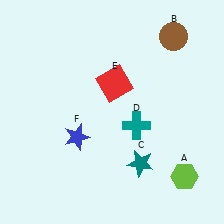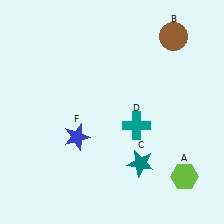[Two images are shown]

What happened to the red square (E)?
The red square (E) was removed in Image 2. It was in the top-right area of Image 1.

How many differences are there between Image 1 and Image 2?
There is 1 difference between the two images.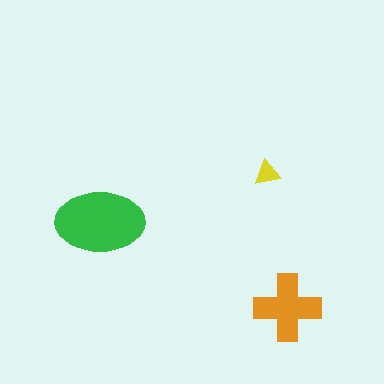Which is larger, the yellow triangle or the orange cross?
The orange cross.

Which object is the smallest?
The yellow triangle.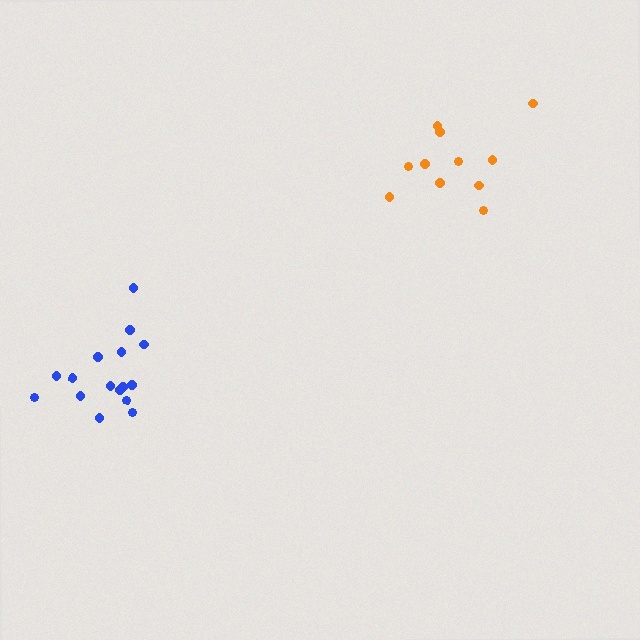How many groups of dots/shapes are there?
There are 2 groups.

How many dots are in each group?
Group 1: 16 dots, Group 2: 11 dots (27 total).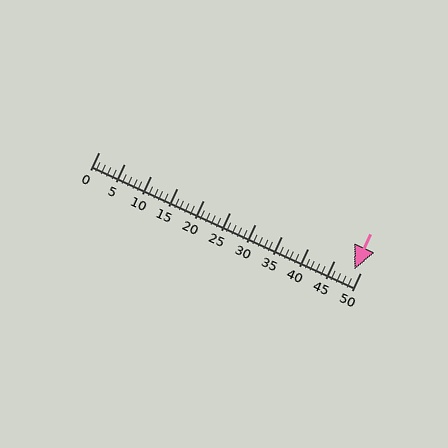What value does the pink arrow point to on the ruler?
The pink arrow points to approximately 49.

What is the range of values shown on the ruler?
The ruler shows values from 0 to 50.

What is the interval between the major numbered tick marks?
The major tick marks are spaced 5 units apart.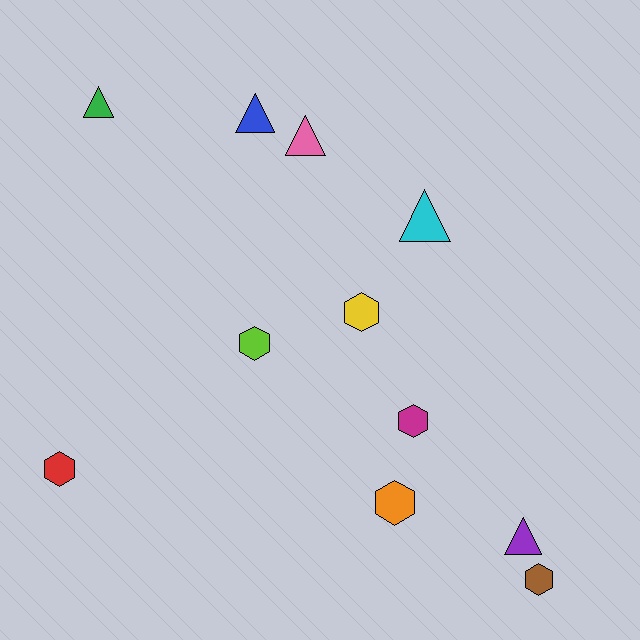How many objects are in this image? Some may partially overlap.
There are 11 objects.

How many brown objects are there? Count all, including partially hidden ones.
There is 1 brown object.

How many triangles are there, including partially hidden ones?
There are 5 triangles.